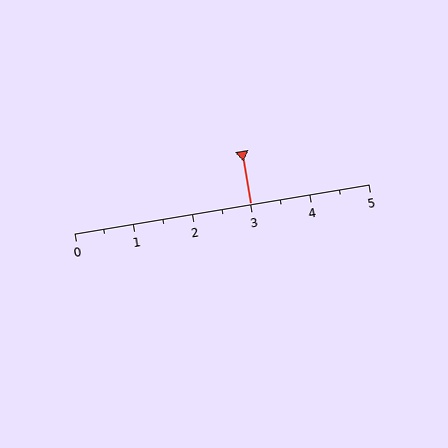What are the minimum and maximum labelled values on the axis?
The axis runs from 0 to 5.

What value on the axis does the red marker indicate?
The marker indicates approximately 3.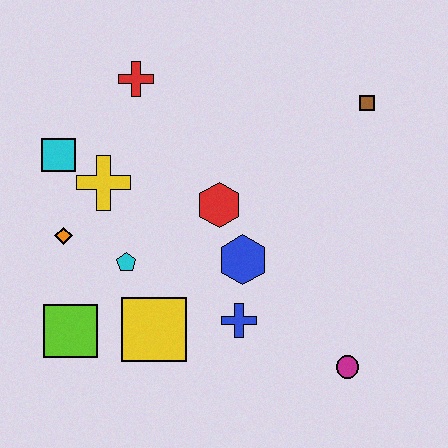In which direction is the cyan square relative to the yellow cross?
The cyan square is to the left of the yellow cross.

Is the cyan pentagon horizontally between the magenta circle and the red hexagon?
No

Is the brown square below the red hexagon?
No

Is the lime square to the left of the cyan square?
No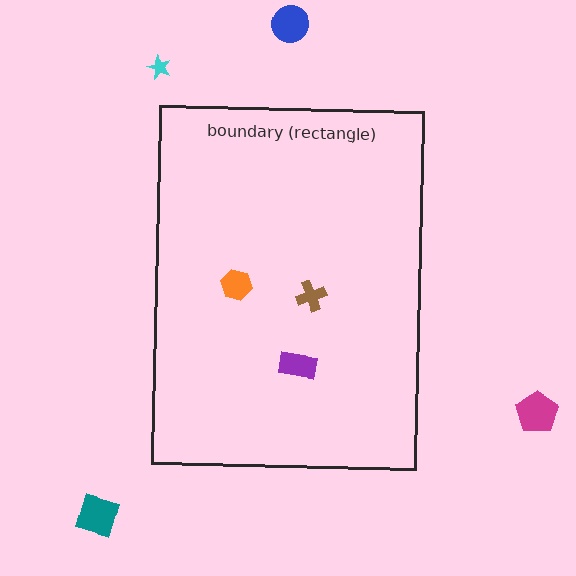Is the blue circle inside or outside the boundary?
Outside.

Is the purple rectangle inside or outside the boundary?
Inside.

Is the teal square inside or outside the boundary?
Outside.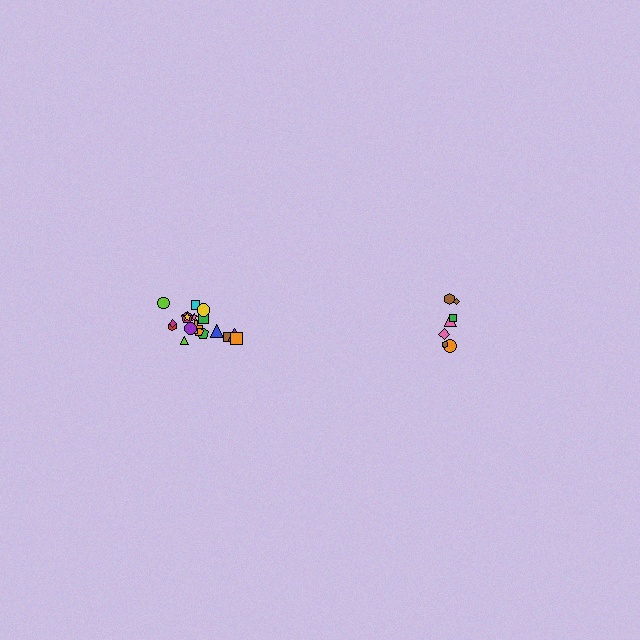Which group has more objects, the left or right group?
The left group.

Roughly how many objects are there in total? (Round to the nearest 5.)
Roughly 25 objects in total.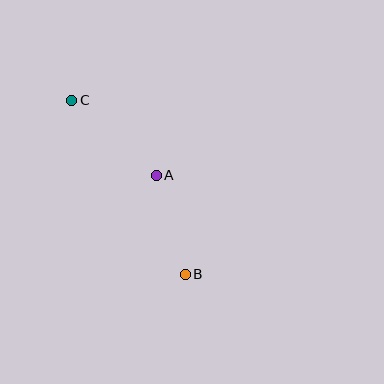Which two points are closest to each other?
Points A and B are closest to each other.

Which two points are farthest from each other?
Points B and C are farthest from each other.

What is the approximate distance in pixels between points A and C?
The distance between A and C is approximately 113 pixels.